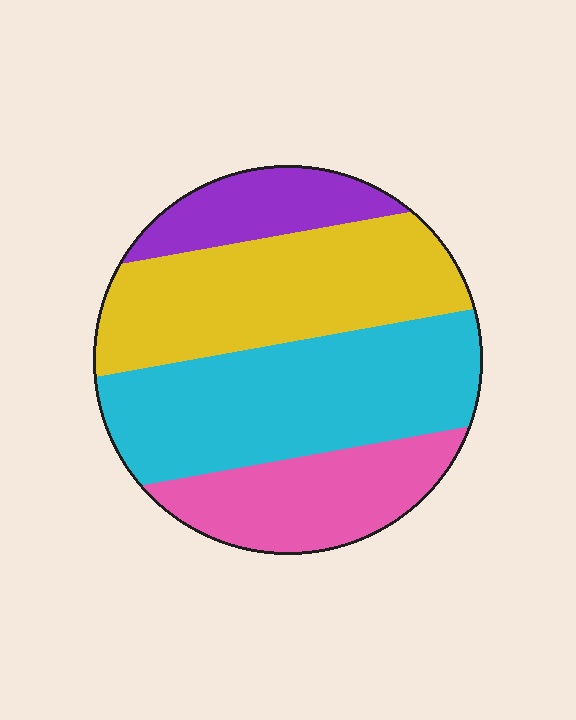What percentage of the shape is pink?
Pink covers around 20% of the shape.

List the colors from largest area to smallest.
From largest to smallest: cyan, yellow, pink, purple.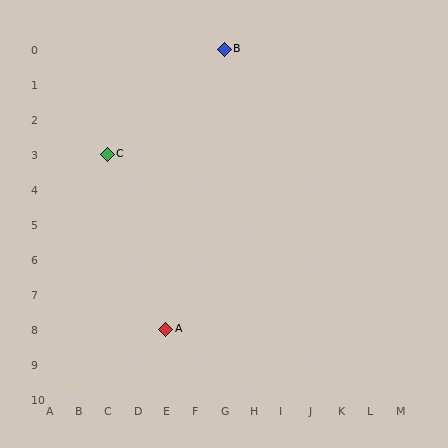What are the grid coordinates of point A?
Point A is at grid coordinates (E, 8).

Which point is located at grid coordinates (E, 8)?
Point A is at (E, 8).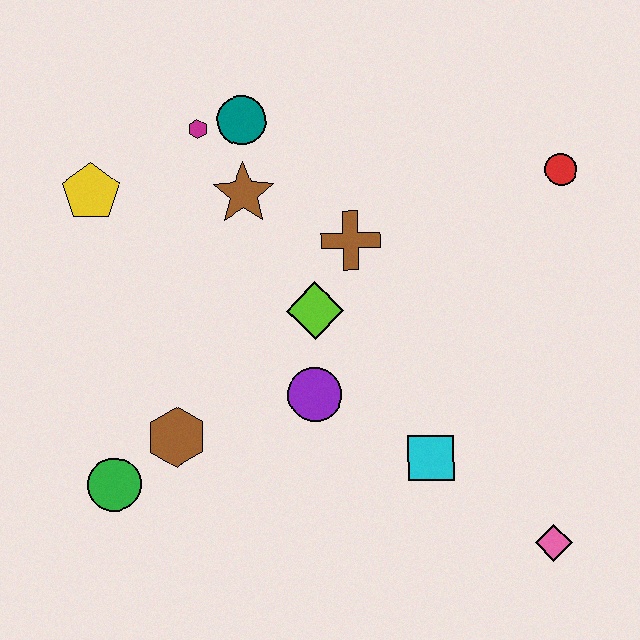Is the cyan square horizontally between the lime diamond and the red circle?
Yes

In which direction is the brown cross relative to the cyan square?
The brown cross is above the cyan square.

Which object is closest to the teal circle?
The magenta hexagon is closest to the teal circle.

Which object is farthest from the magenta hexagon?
The pink diamond is farthest from the magenta hexagon.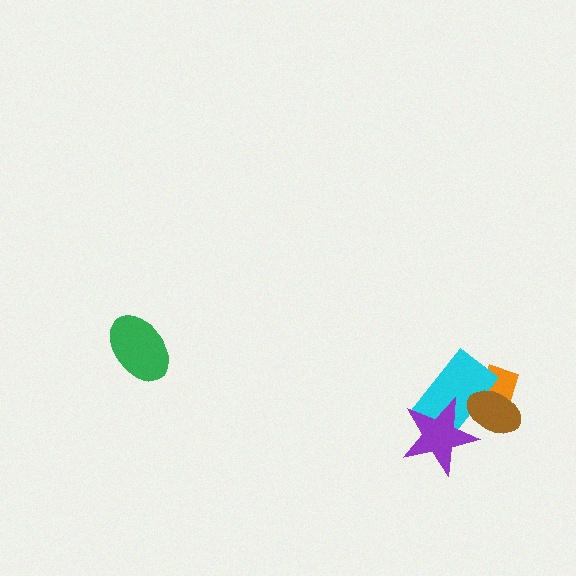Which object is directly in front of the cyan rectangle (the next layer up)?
The purple star is directly in front of the cyan rectangle.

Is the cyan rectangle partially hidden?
Yes, it is partially covered by another shape.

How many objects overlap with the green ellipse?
0 objects overlap with the green ellipse.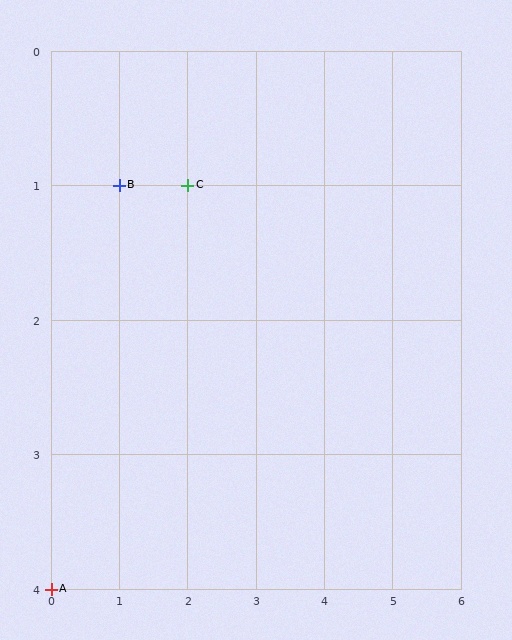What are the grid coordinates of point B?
Point B is at grid coordinates (1, 1).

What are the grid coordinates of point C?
Point C is at grid coordinates (2, 1).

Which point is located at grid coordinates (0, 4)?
Point A is at (0, 4).